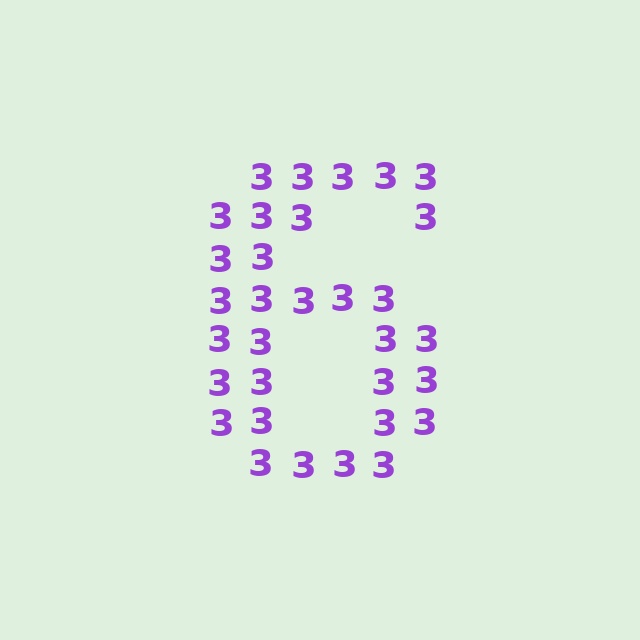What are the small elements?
The small elements are digit 3's.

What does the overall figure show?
The overall figure shows the digit 6.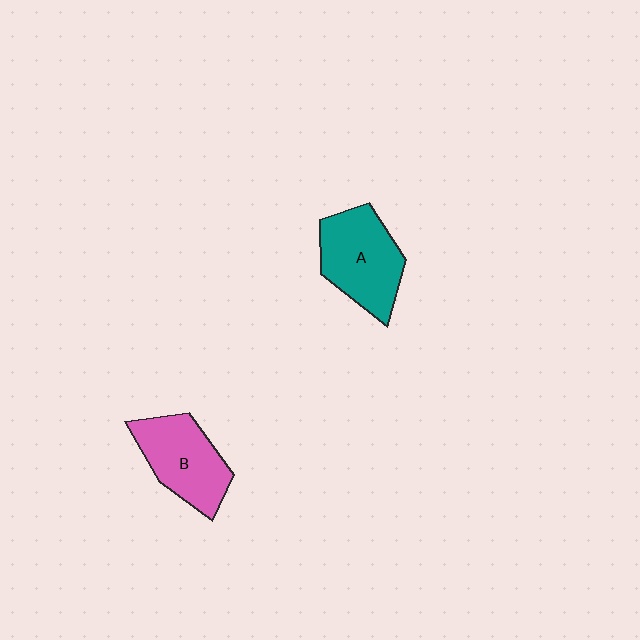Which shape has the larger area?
Shape A (teal).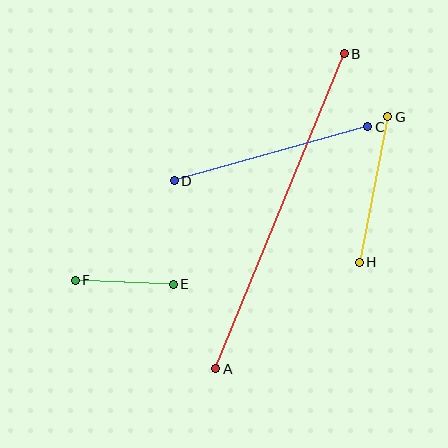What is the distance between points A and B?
The distance is approximately 340 pixels.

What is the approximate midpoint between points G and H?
The midpoint is at approximately (373, 190) pixels.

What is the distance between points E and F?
The distance is approximately 98 pixels.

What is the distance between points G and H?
The distance is approximately 148 pixels.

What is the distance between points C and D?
The distance is approximately 201 pixels.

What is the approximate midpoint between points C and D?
The midpoint is at approximately (271, 154) pixels.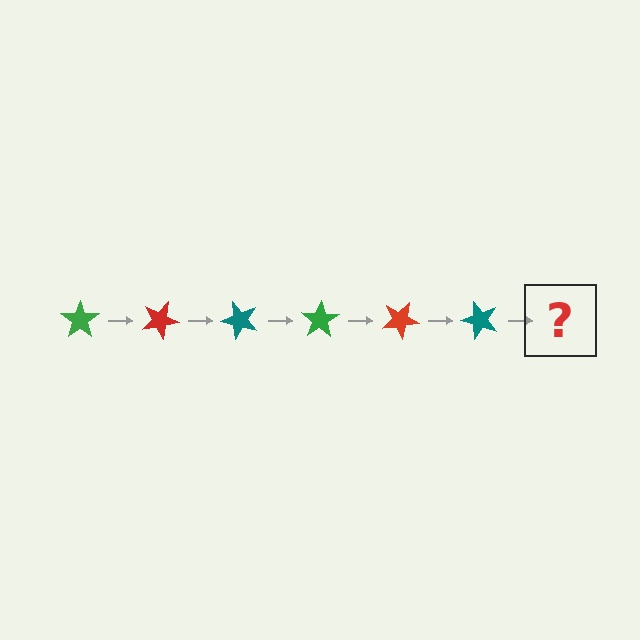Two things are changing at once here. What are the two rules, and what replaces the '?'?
The two rules are that it rotates 25 degrees each step and the color cycles through green, red, and teal. The '?' should be a green star, rotated 150 degrees from the start.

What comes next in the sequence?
The next element should be a green star, rotated 150 degrees from the start.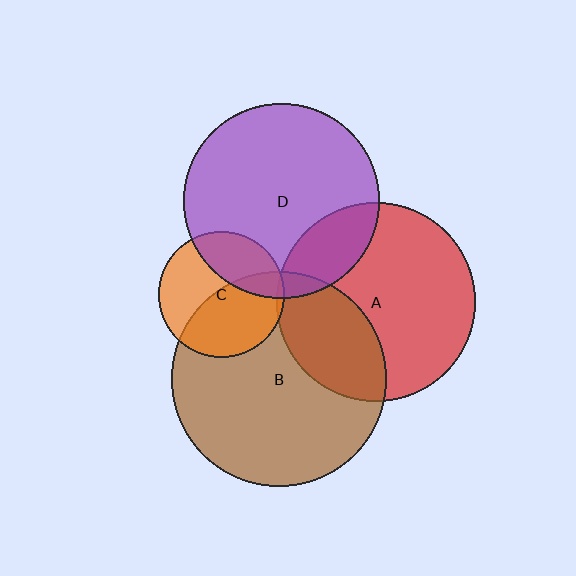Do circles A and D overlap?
Yes.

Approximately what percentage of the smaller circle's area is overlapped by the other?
Approximately 20%.